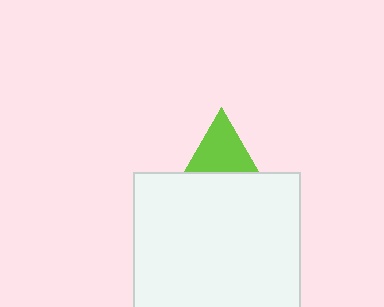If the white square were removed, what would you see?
You would see the complete lime triangle.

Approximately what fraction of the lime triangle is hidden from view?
Roughly 67% of the lime triangle is hidden behind the white square.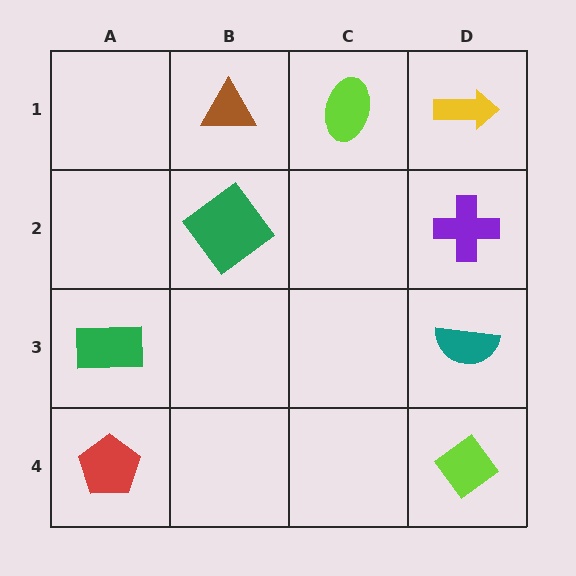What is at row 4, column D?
A lime diamond.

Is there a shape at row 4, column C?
No, that cell is empty.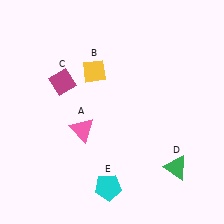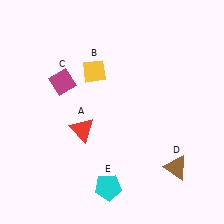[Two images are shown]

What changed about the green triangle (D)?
In Image 1, D is green. In Image 2, it changed to brown.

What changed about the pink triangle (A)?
In Image 1, A is pink. In Image 2, it changed to red.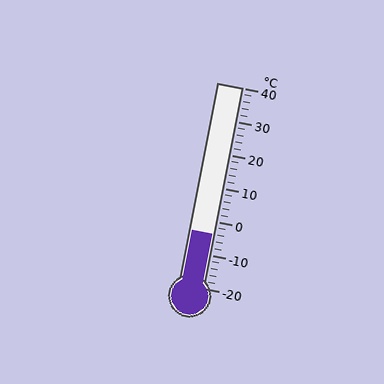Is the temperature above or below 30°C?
The temperature is below 30°C.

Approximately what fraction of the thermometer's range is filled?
The thermometer is filled to approximately 25% of its range.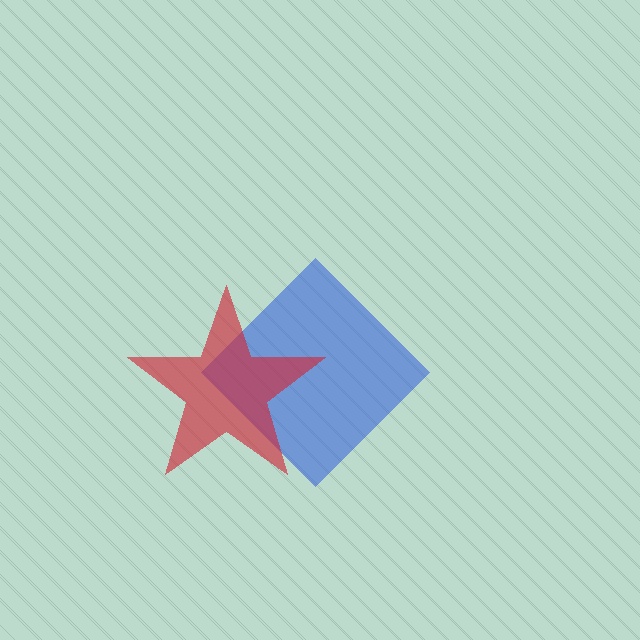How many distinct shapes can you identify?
There are 2 distinct shapes: a blue diamond, a red star.